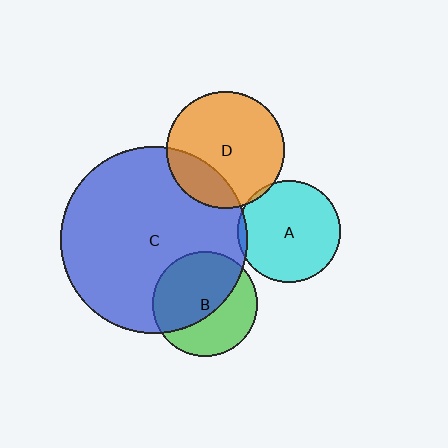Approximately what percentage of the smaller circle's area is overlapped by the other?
Approximately 5%.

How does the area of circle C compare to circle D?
Approximately 2.5 times.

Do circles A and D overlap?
Yes.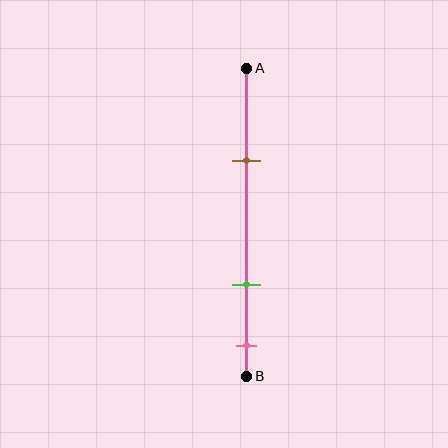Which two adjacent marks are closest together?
The green and pink marks are the closest adjacent pair.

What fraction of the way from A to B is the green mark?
The green mark is approximately 70% (0.7) of the way from A to B.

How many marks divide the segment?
There are 3 marks dividing the segment.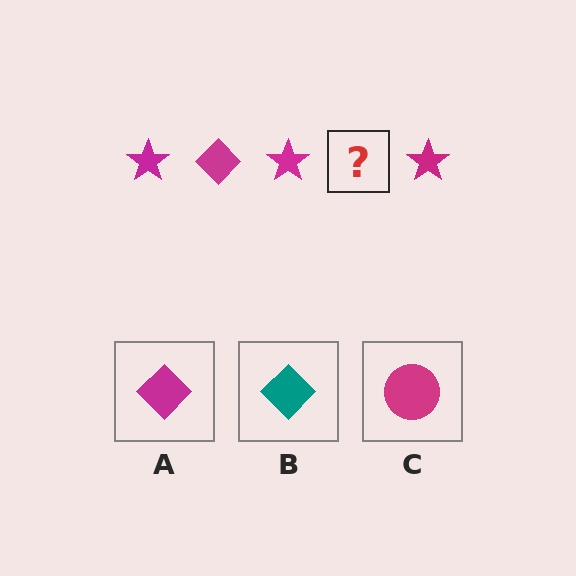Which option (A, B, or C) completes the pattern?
A.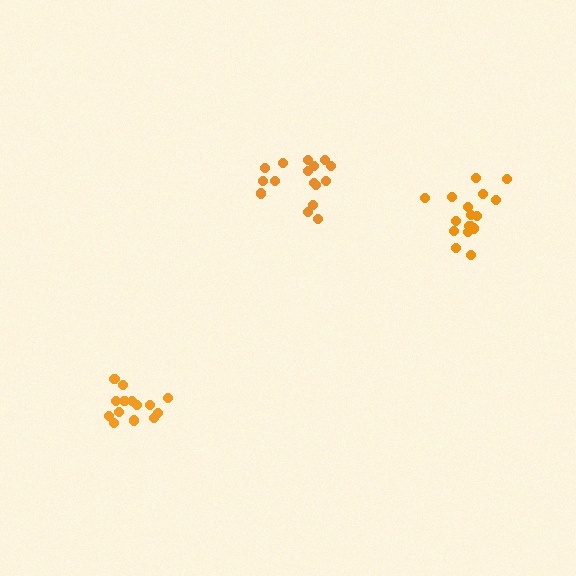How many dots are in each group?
Group 1: 17 dots, Group 2: 14 dots, Group 3: 16 dots (47 total).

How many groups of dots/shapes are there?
There are 3 groups.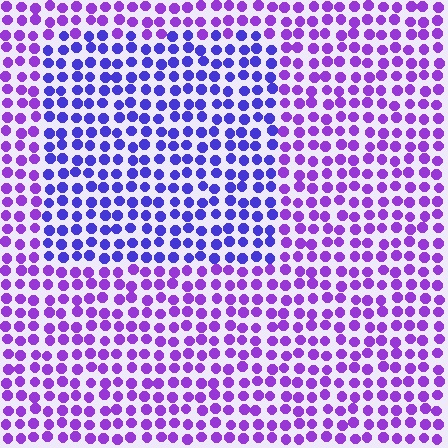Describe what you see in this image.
The image is filled with small purple elements in a uniform arrangement. A rectangle-shaped region is visible where the elements are tinted to a slightly different hue, forming a subtle color boundary.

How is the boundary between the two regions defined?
The boundary is defined purely by a slight shift in hue (about 32 degrees). Spacing, size, and orientation are identical on both sides.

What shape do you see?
I see a rectangle.